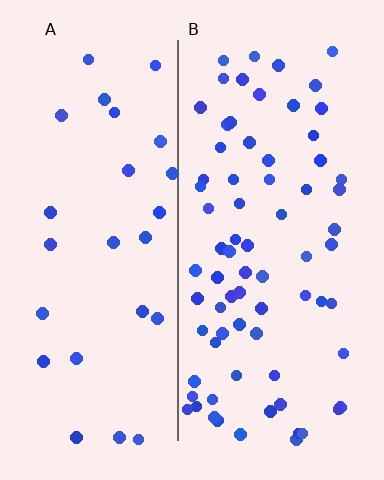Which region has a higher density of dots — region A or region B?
B (the right).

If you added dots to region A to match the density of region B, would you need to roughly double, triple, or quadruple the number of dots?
Approximately triple.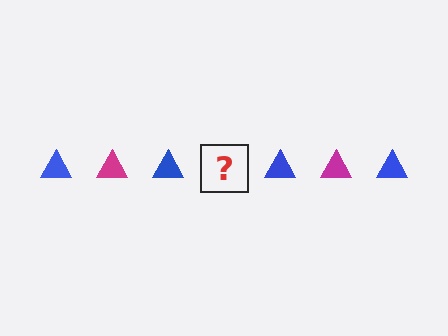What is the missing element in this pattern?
The missing element is a magenta triangle.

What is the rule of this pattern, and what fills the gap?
The rule is that the pattern cycles through blue, magenta triangles. The gap should be filled with a magenta triangle.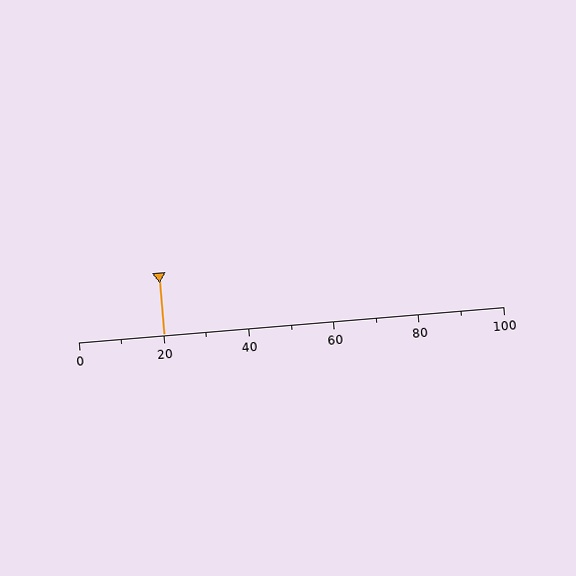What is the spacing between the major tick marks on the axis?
The major ticks are spaced 20 apart.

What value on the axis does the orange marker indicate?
The marker indicates approximately 20.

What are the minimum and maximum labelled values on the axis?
The axis runs from 0 to 100.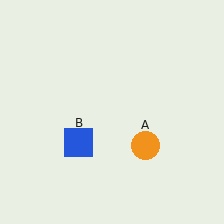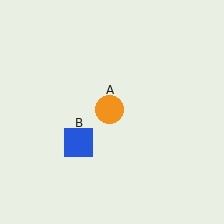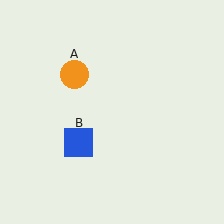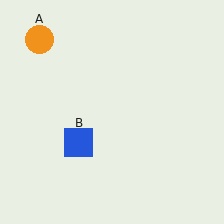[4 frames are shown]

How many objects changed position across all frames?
1 object changed position: orange circle (object A).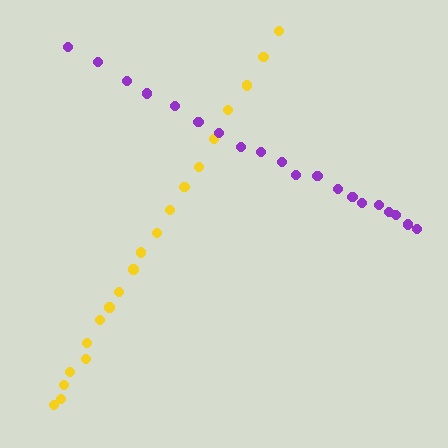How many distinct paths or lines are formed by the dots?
There are 2 distinct paths.